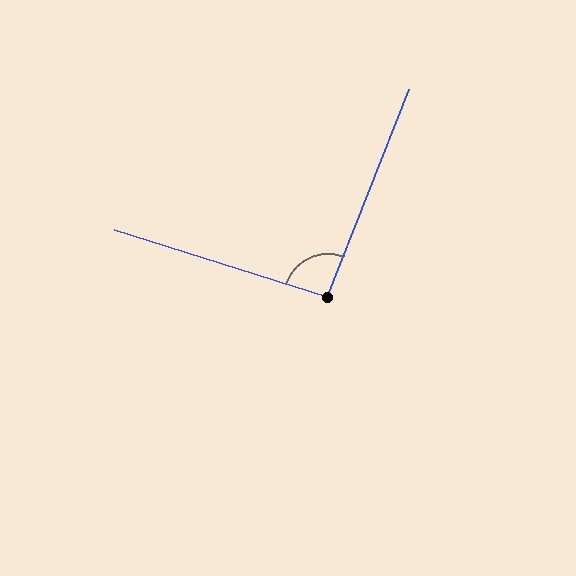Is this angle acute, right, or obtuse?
It is approximately a right angle.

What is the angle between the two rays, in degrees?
Approximately 94 degrees.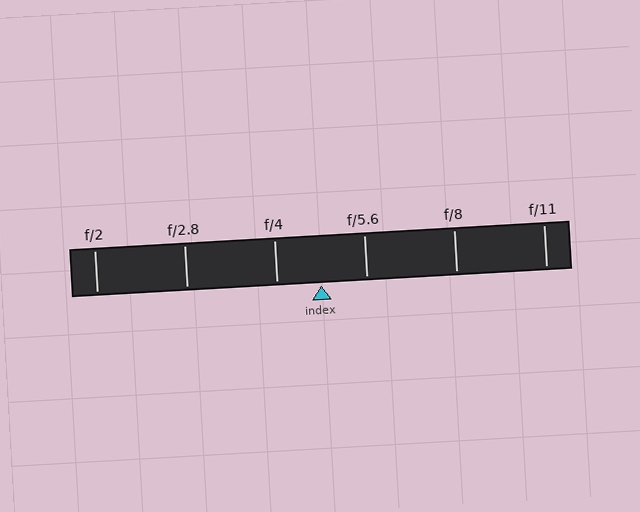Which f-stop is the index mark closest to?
The index mark is closest to f/4.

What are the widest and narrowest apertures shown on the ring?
The widest aperture shown is f/2 and the narrowest is f/11.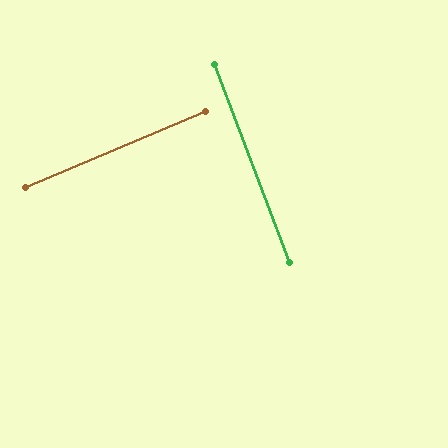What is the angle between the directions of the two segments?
Approximately 88 degrees.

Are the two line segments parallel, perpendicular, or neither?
Perpendicular — they meet at approximately 88°.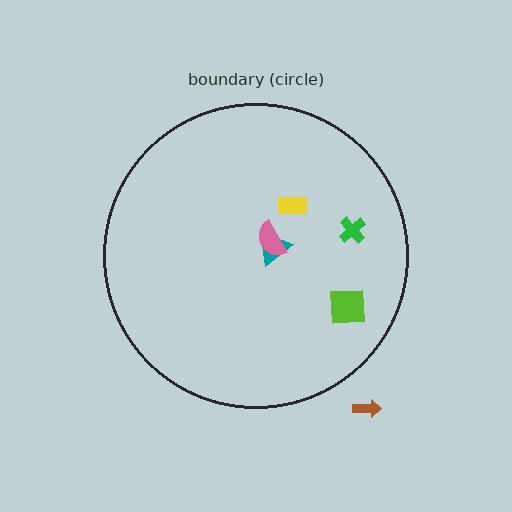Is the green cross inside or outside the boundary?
Inside.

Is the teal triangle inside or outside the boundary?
Inside.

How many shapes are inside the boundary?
5 inside, 1 outside.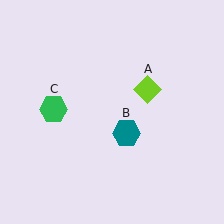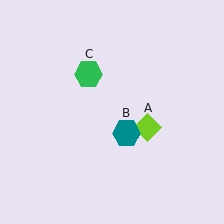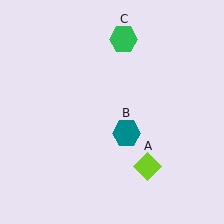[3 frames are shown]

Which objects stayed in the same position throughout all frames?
Teal hexagon (object B) remained stationary.